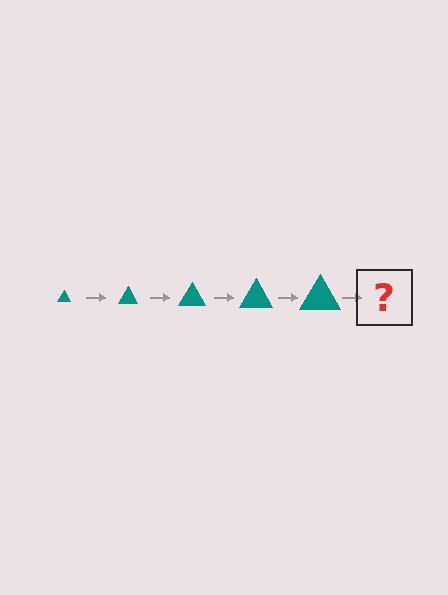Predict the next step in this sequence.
The next step is a teal triangle, larger than the previous one.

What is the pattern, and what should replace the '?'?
The pattern is that the triangle gets progressively larger each step. The '?' should be a teal triangle, larger than the previous one.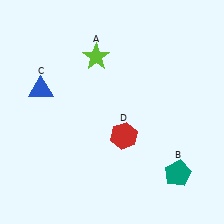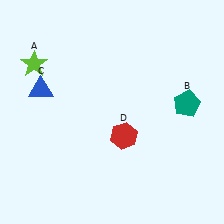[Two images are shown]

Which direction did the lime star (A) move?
The lime star (A) moved left.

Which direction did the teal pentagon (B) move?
The teal pentagon (B) moved up.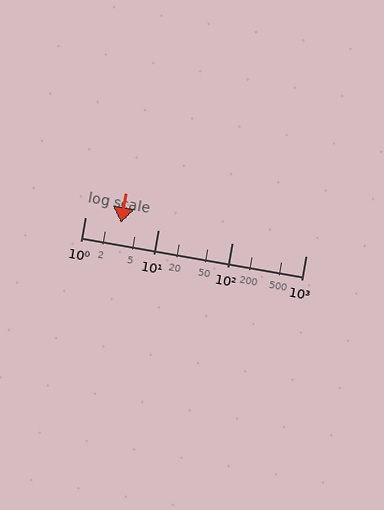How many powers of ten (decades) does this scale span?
The scale spans 3 decades, from 1 to 1000.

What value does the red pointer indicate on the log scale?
The pointer indicates approximately 3.1.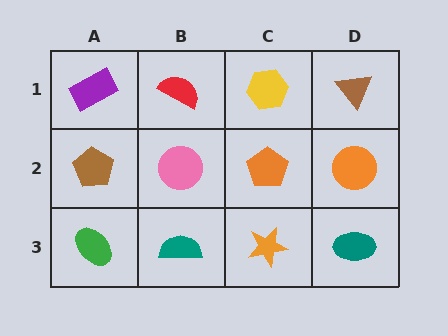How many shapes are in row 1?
4 shapes.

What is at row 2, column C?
An orange pentagon.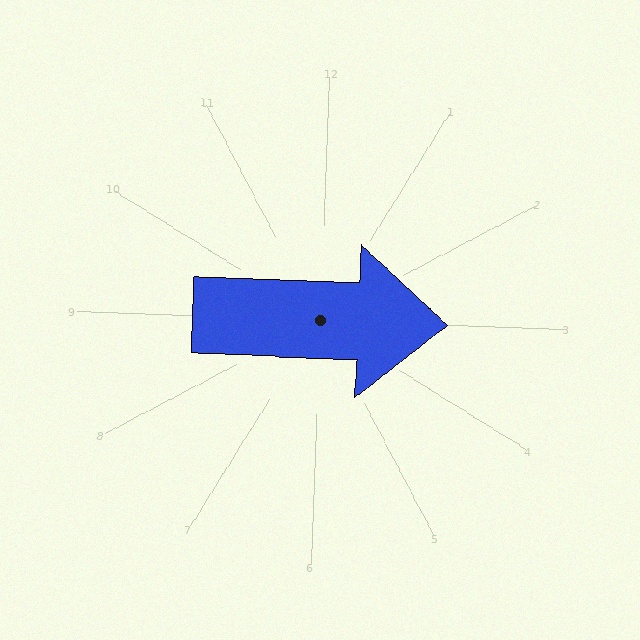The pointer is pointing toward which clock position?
Roughly 3 o'clock.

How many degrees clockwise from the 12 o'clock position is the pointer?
Approximately 90 degrees.